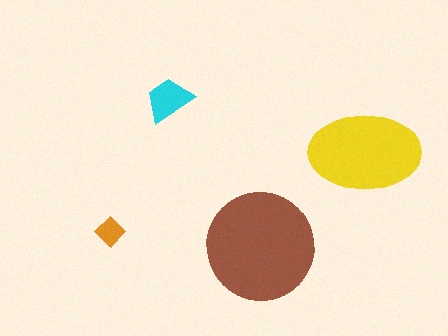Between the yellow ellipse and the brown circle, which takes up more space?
The brown circle.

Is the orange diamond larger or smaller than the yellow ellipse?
Smaller.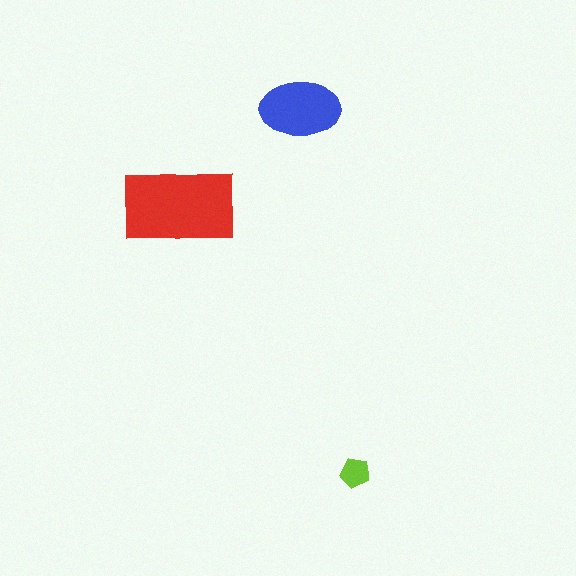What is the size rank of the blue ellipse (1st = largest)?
2nd.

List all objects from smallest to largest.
The lime pentagon, the blue ellipse, the red rectangle.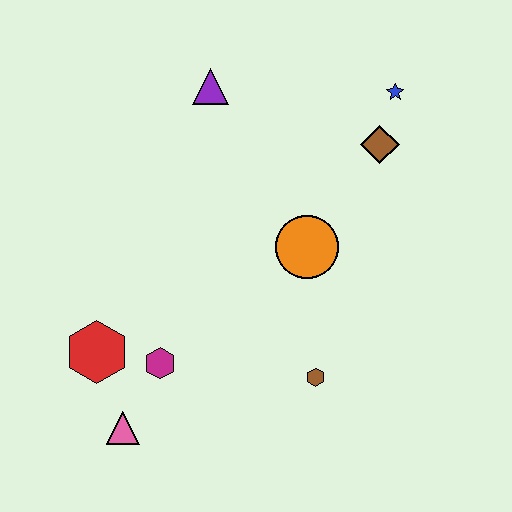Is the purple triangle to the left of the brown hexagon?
Yes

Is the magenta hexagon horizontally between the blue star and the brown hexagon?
No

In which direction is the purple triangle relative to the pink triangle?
The purple triangle is above the pink triangle.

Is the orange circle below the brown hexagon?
No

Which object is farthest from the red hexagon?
The blue star is farthest from the red hexagon.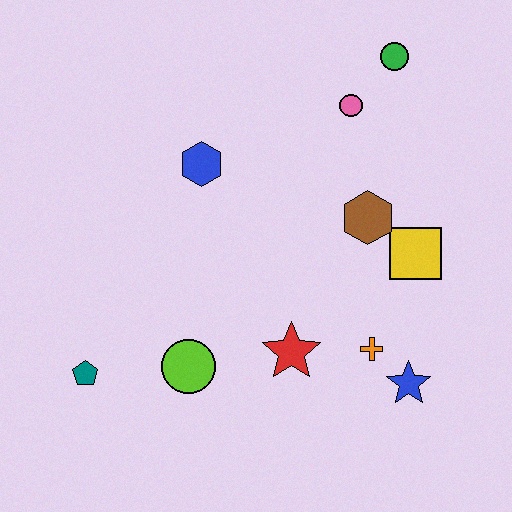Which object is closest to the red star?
The orange cross is closest to the red star.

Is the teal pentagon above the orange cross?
No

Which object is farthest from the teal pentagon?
The green circle is farthest from the teal pentagon.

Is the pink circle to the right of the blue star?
No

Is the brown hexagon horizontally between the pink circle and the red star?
No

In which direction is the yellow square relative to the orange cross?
The yellow square is above the orange cross.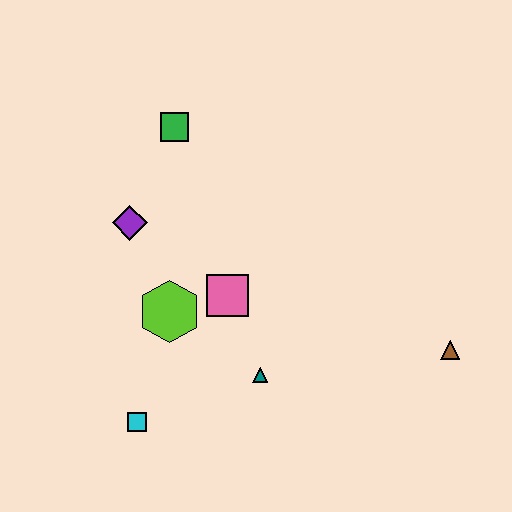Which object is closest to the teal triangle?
The pink square is closest to the teal triangle.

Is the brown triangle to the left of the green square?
No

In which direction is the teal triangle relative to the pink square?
The teal triangle is below the pink square.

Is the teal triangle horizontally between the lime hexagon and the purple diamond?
No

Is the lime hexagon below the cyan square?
No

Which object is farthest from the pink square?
The brown triangle is farthest from the pink square.